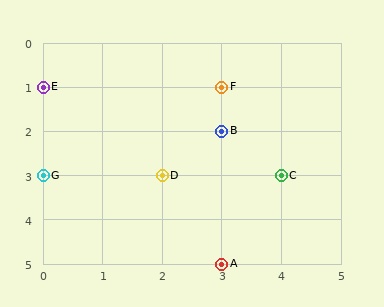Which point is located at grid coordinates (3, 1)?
Point F is at (3, 1).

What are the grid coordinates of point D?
Point D is at grid coordinates (2, 3).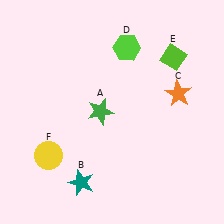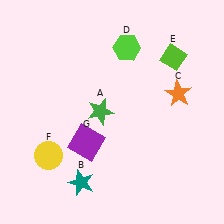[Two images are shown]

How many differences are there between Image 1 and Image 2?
There is 1 difference between the two images.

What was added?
A purple square (G) was added in Image 2.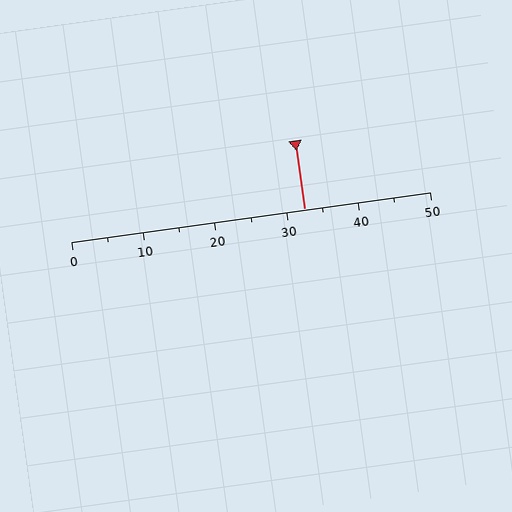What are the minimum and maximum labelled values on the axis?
The axis runs from 0 to 50.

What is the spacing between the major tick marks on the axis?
The major ticks are spaced 10 apart.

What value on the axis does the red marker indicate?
The marker indicates approximately 32.5.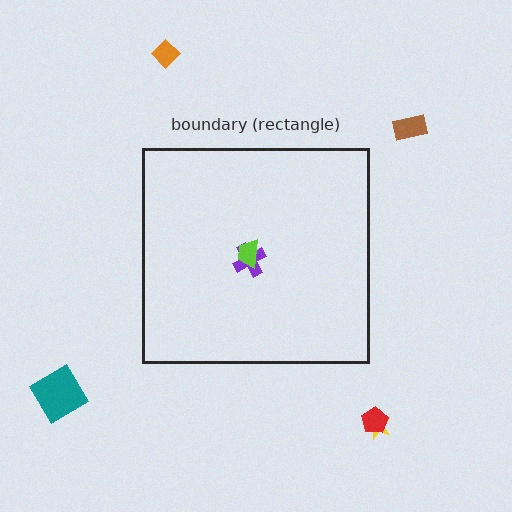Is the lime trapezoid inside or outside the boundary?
Inside.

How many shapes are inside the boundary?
2 inside, 5 outside.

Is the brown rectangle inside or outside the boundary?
Outside.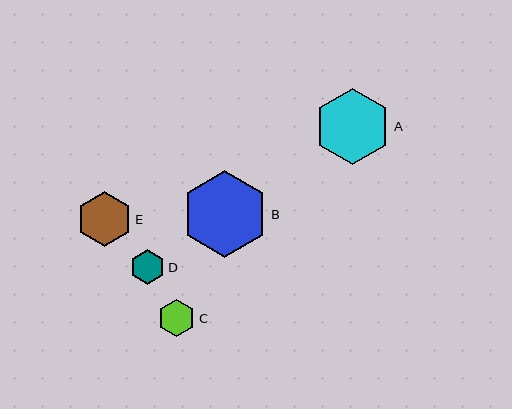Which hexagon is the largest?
Hexagon B is the largest with a size of approximately 87 pixels.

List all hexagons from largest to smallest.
From largest to smallest: B, A, E, C, D.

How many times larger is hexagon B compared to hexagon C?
Hexagon B is approximately 2.3 times the size of hexagon C.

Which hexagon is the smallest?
Hexagon D is the smallest with a size of approximately 35 pixels.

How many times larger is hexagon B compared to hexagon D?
Hexagon B is approximately 2.5 times the size of hexagon D.